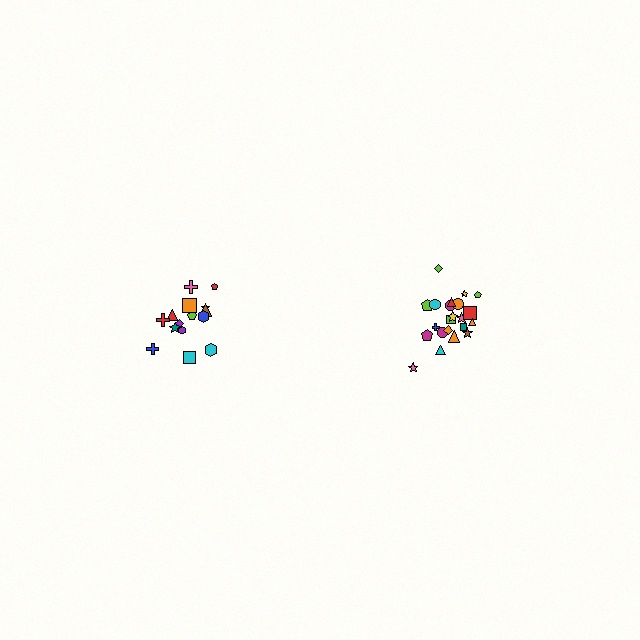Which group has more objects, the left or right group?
The right group.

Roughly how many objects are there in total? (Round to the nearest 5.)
Roughly 35 objects in total.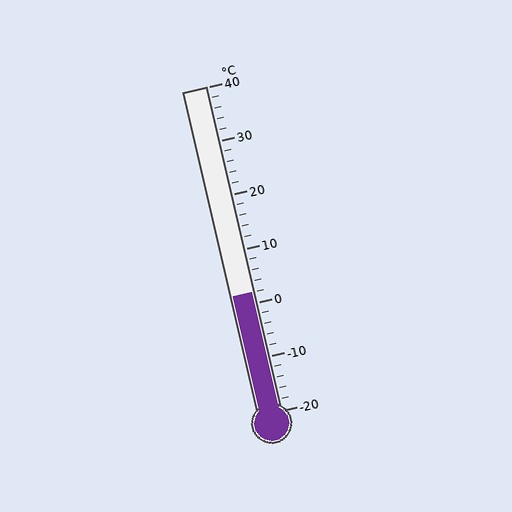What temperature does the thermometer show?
The thermometer shows approximately 2°C.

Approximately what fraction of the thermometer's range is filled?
The thermometer is filled to approximately 35% of its range.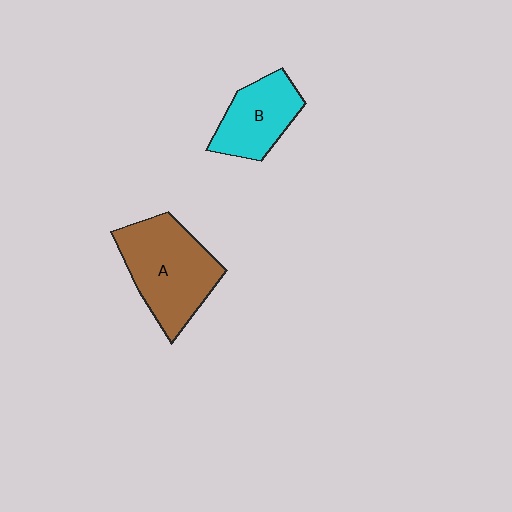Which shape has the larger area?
Shape A (brown).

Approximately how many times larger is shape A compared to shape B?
Approximately 1.5 times.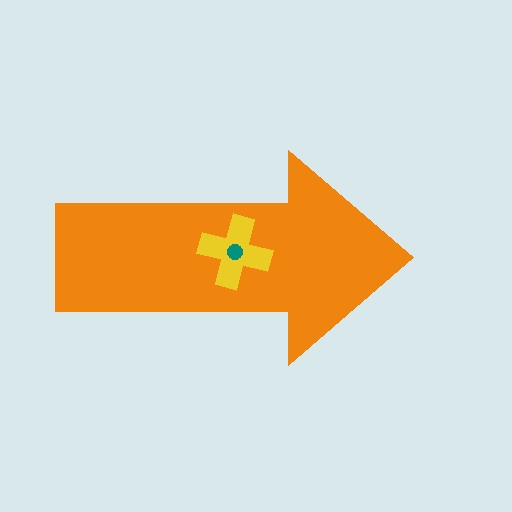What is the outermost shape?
The orange arrow.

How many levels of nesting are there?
3.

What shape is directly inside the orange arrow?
The yellow cross.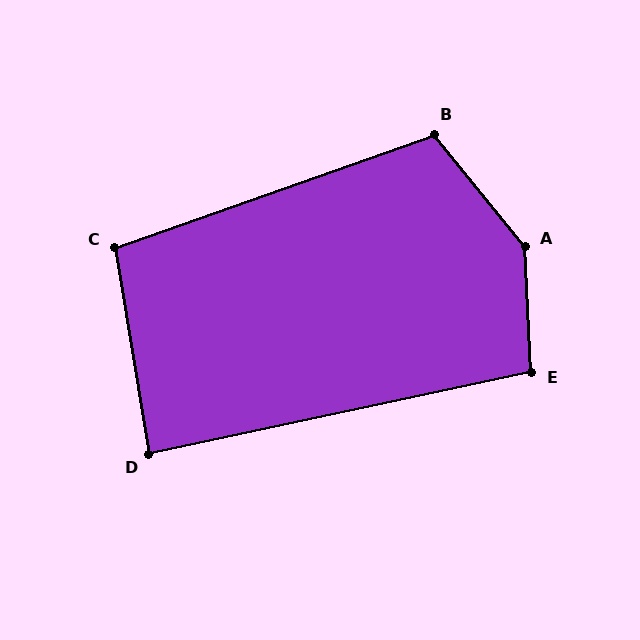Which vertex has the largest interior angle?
A, at approximately 144 degrees.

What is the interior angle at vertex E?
Approximately 99 degrees (obtuse).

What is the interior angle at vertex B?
Approximately 110 degrees (obtuse).